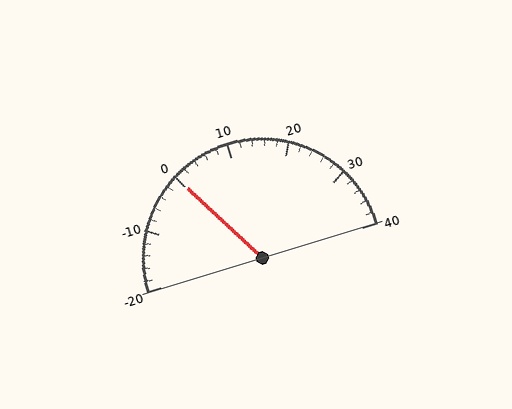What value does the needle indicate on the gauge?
The needle indicates approximately 0.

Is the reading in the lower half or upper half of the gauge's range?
The reading is in the lower half of the range (-20 to 40).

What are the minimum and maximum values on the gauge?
The gauge ranges from -20 to 40.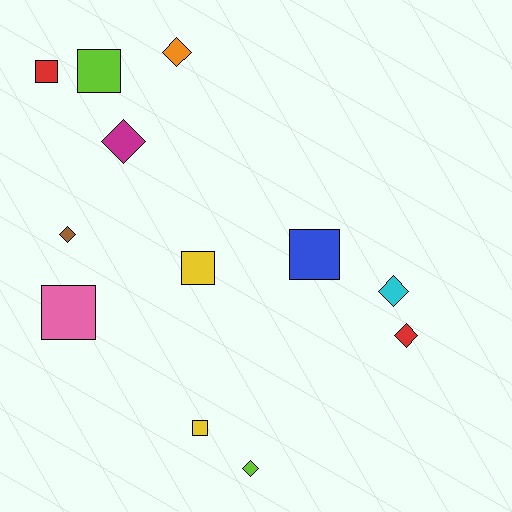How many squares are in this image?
There are 6 squares.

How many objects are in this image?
There are 12 objects.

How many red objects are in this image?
There are 2 red objects.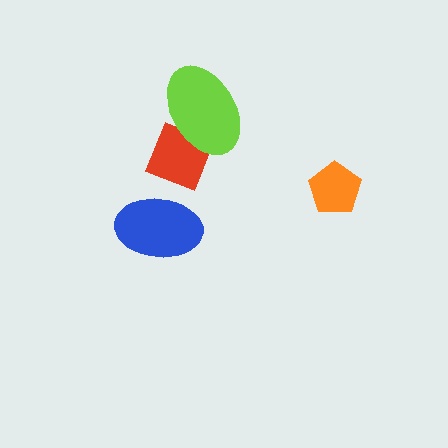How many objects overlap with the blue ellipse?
0 objects overlap with the blue ellipse.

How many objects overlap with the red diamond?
1 object overlaps with the red diamond.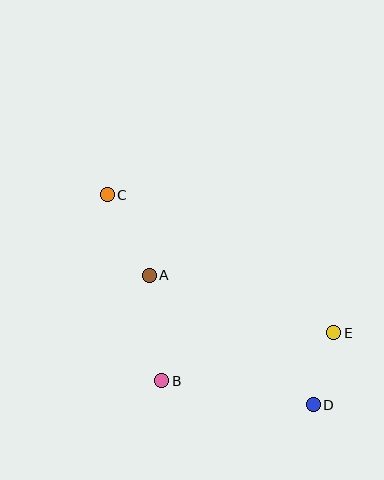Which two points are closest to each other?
Points D and E are closest to each other.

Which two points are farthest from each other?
Points C and D are farthest from each other.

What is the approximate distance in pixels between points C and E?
The distance between C and E is approximately 265 pixels.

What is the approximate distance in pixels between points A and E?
The distance between A and E is approximately 194 pixels.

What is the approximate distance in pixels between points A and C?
The distance between A and C is approximately 91 pixels.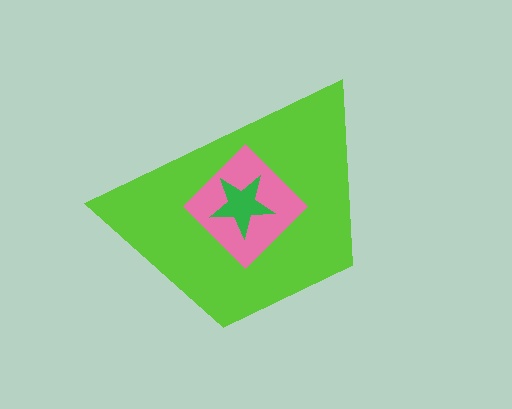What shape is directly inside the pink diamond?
The green star.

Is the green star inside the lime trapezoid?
Yes.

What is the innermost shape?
The green star.